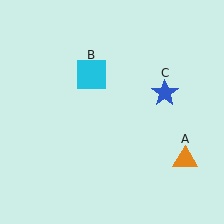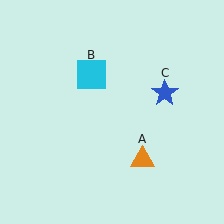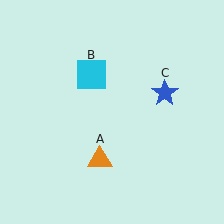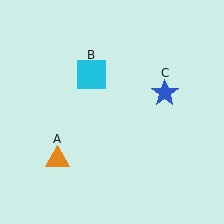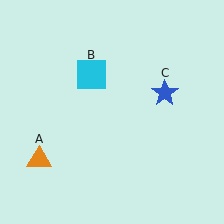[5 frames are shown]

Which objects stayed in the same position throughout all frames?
Cyan square (object B) and blue star (object C) remained stationary.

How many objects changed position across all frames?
1 object changed position: orange triangle (object A).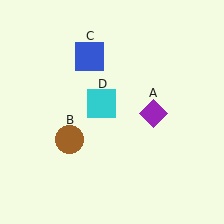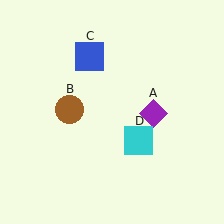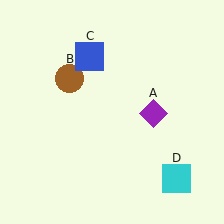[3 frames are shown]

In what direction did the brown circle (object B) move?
The brown circle (object B) moved up.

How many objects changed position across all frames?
2 objects changed position: brown circle (object B), cyan square (object D).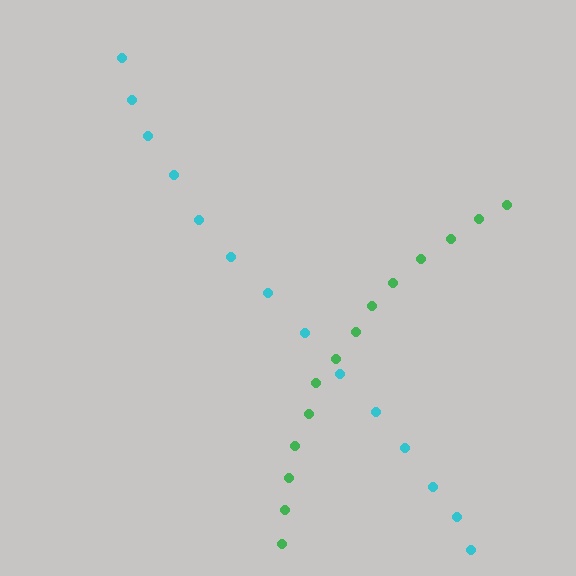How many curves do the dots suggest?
There are 2 distinct paths.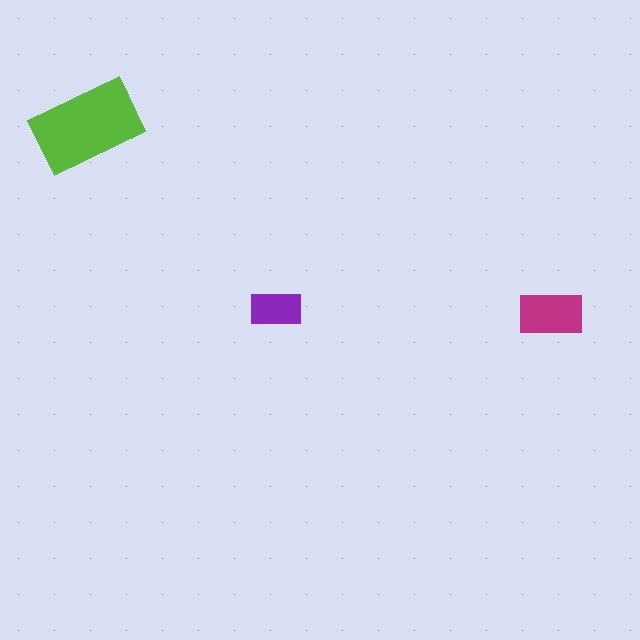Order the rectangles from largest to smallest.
the lime one, the magenta one, the purple one.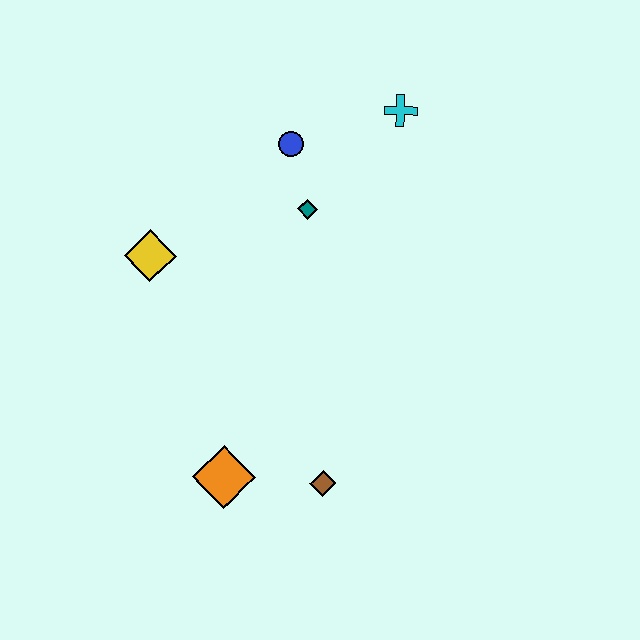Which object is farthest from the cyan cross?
The orange diamond is farthest from the cyan cross.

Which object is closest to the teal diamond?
The blue circle is closest to the teal diamond.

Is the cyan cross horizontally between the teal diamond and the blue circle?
No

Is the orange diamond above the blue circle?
No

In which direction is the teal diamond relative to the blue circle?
The teal diamond is below the blue circle.